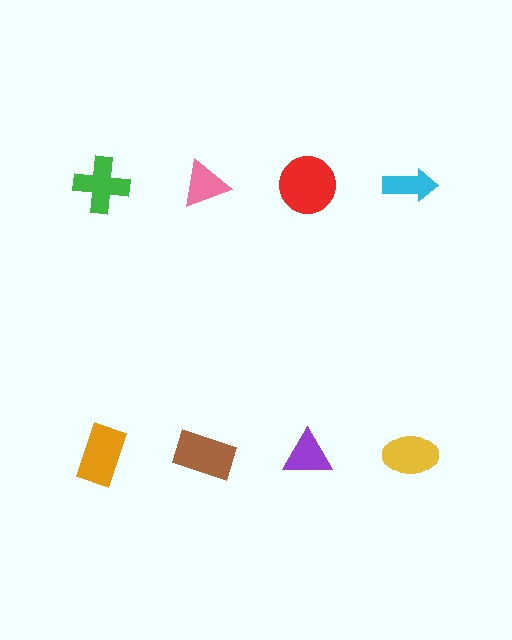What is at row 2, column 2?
A brown rectangle.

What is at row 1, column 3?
A red circle.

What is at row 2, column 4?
A yellow ellipse.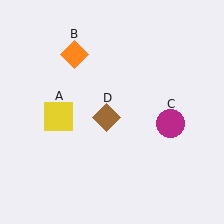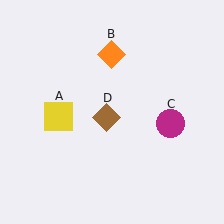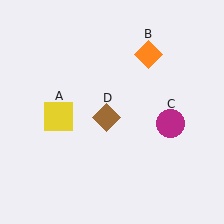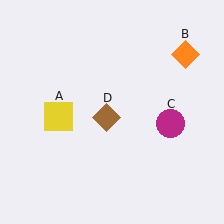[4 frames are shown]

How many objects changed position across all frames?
1 object changed position: orange diamond (object B).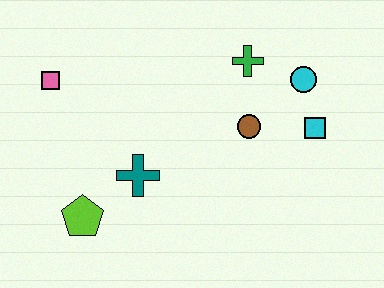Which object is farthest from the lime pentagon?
The cyan circle is farthest from the lime pentagon.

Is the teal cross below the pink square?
Yes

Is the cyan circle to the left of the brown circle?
No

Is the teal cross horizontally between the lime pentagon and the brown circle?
Yes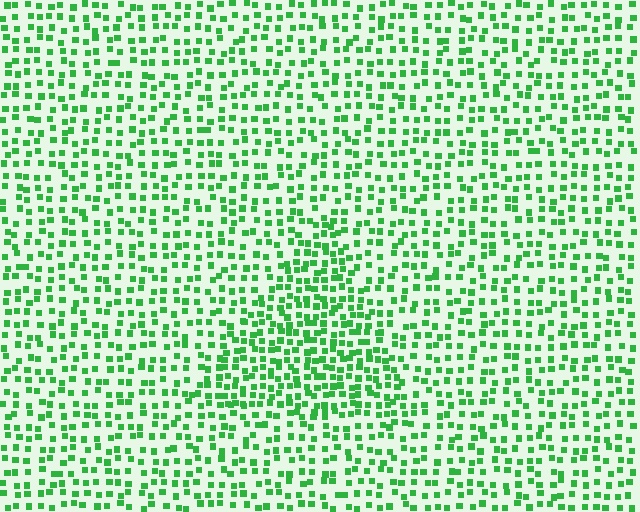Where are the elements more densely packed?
The elements are more densely packed inside the triangle boundary.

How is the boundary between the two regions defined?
The boundary is defined by a change in element density (approximately 1.6x ratio). All elements are the same color, size, and shape.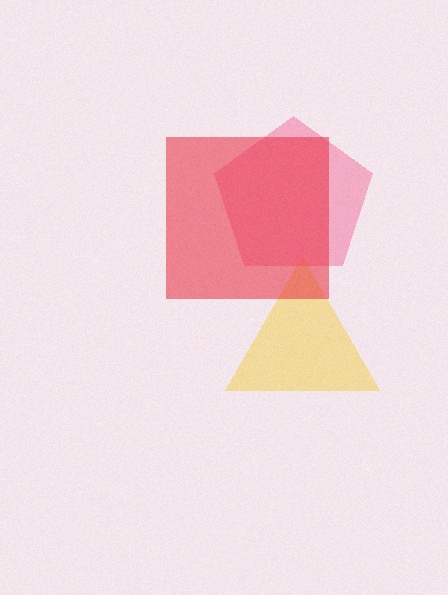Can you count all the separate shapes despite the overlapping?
Yes, there are 3 separate shapes.